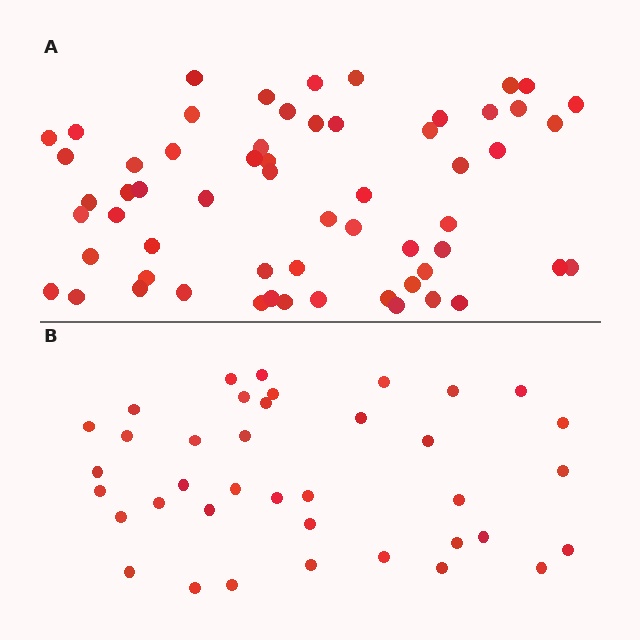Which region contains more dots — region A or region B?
Region A (the top region) has more dots.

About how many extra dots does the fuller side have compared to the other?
Region A has approximately 20 more dots than region B.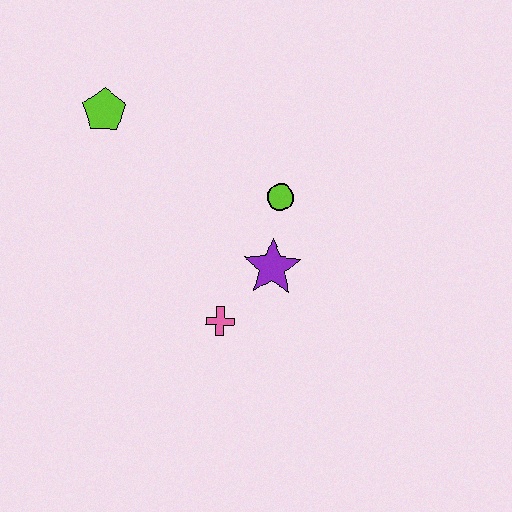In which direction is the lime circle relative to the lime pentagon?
The lime circle is to the right of the lime pentagon.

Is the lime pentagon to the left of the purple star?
Yes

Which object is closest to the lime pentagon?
The lime circle is closest to the lime pentagon.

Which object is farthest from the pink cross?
The lime pentagon is farthest from the pink cross.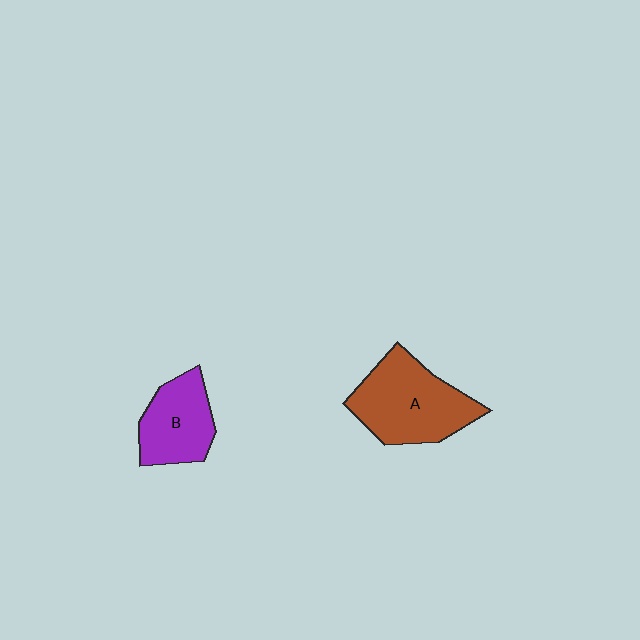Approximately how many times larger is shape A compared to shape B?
Approximately 1.5 times.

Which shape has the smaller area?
Shape B (purple).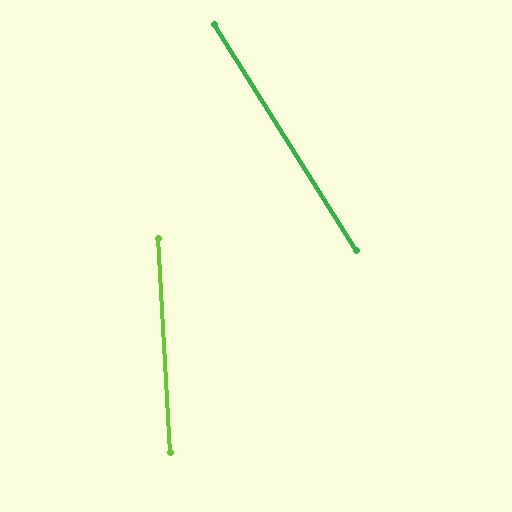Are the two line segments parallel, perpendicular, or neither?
Neither parallel nor perpendicular — they differ by about 29°.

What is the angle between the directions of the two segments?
Approximately 29 degrees.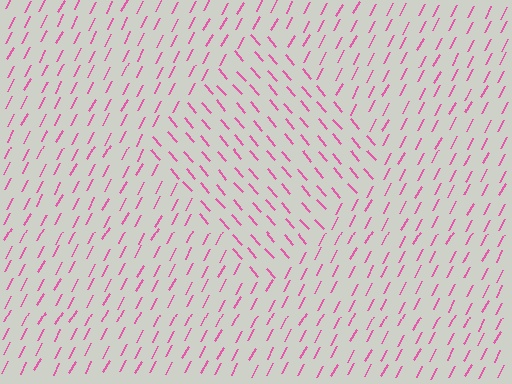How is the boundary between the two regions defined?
The boundary is defined purely by a change in line orientation (approximately 69 degrees difference). All lines are the same color and thickness.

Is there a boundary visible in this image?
Yes, there is a texture boundary formed by a change in line orientation.